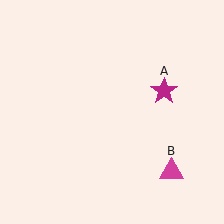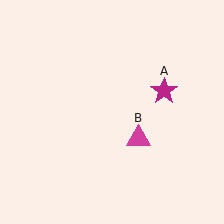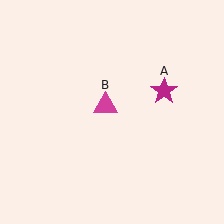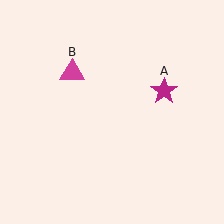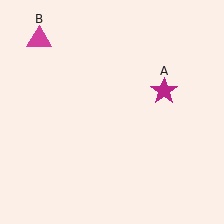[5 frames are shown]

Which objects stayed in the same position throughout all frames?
Magenta star (object A) remained stationary.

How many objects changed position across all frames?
1 object changed position: magenta triangle (object B).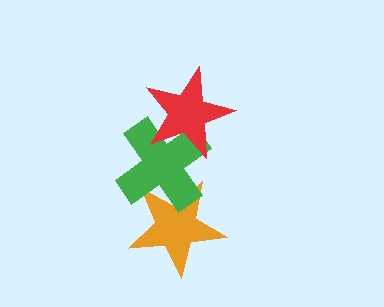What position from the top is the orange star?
The orange star is 3rd from the top.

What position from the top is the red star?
The red star is 1st from the top.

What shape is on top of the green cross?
The red star is on top of the green cross.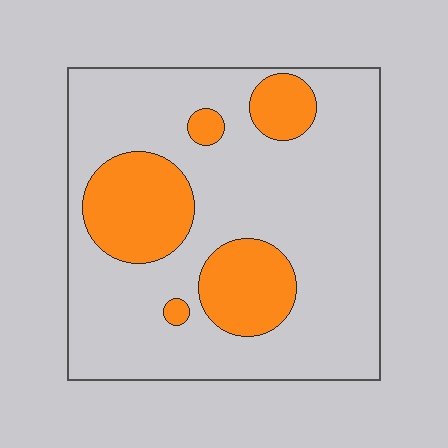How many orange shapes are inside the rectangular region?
5.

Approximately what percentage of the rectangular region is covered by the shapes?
Approximately 25%.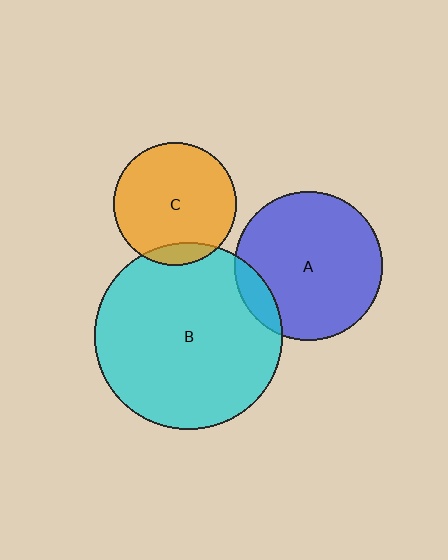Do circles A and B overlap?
Yes.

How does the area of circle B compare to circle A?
Approximately 1.6 times.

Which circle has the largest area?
Circle B (cyan).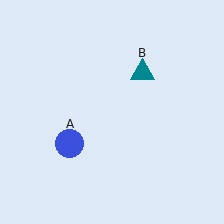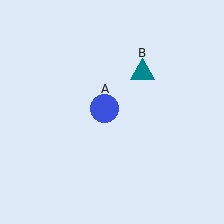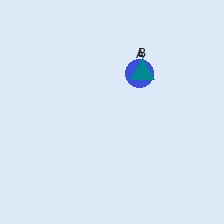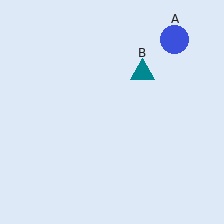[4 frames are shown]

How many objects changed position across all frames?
1 object changed position: blue circle (object A).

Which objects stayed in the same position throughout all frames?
Teal triangle (object B) remained stationary.